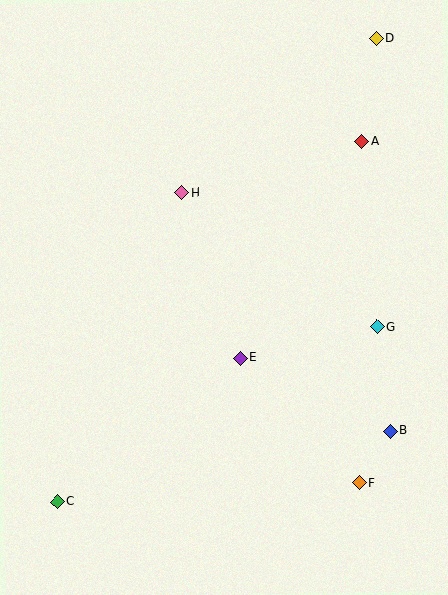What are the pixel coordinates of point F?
Point F is at (359, 483).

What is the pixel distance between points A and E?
The distance between A and E is 248 pixels.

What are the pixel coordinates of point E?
Point E is at (241, 358).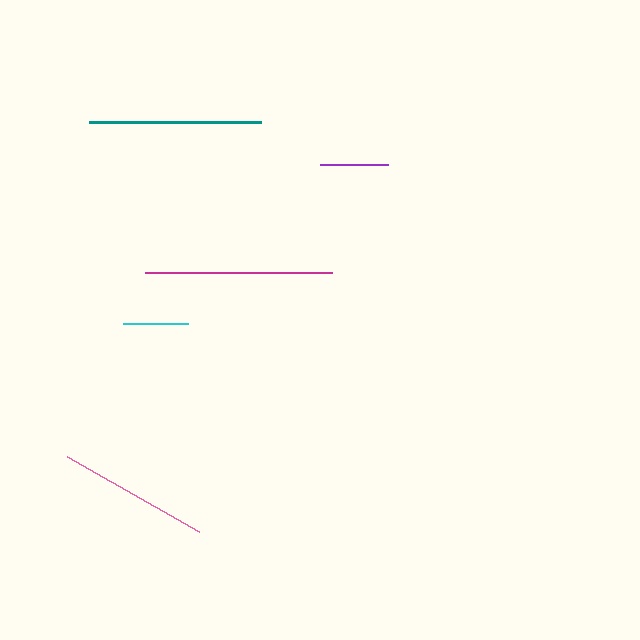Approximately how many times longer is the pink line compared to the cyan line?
The pink line is approximately 2.3 times the length of the cyan line.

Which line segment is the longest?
The magenta line is the longest at approximately 187 pixels.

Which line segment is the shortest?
The cyan line is the shortest at approximately 64 pixels.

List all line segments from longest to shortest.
From longest to shortest: magenta, teal, pink, purple, cyan.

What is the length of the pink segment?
The pink segment is approximately 151 pixels long.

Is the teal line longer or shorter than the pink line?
The teal line is longer than the pink line.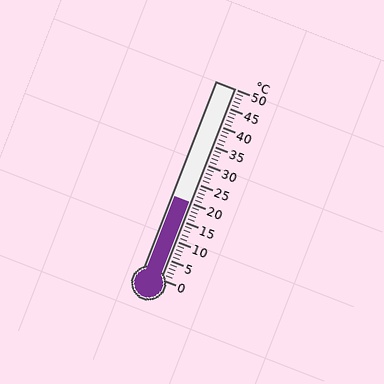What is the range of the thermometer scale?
The thermometer scale ranges from 0°C to 50°C.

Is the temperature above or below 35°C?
The temperature is below 35°C.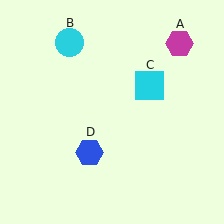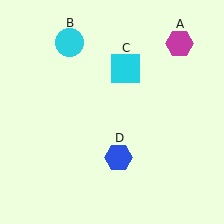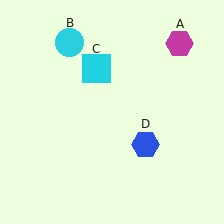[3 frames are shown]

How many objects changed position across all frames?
2 objects changed position: cyan square (object C), blue hexagon (object D).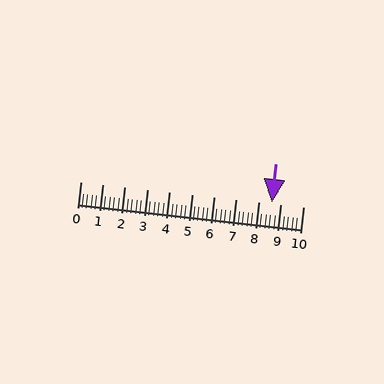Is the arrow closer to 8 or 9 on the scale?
The arrow is closer to 9.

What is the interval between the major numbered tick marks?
The major tick marks are spaced 1 units apart.